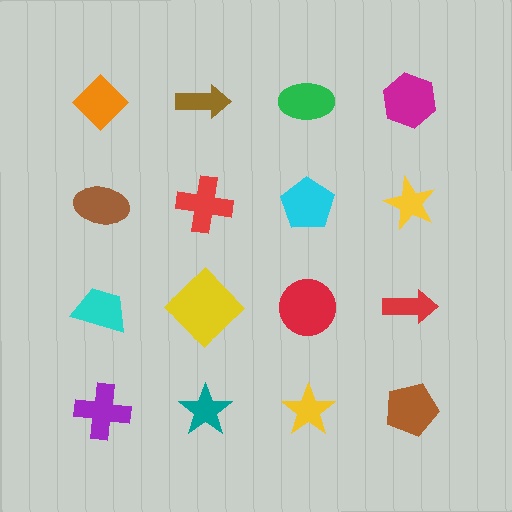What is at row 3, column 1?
A cyan trapezoid.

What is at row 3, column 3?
A red circle.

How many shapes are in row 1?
4 shapes.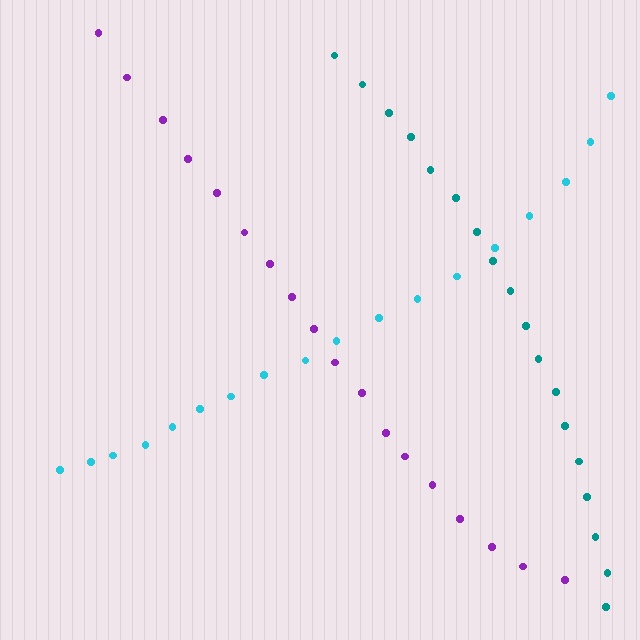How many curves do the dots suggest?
There are 3 distinct paths.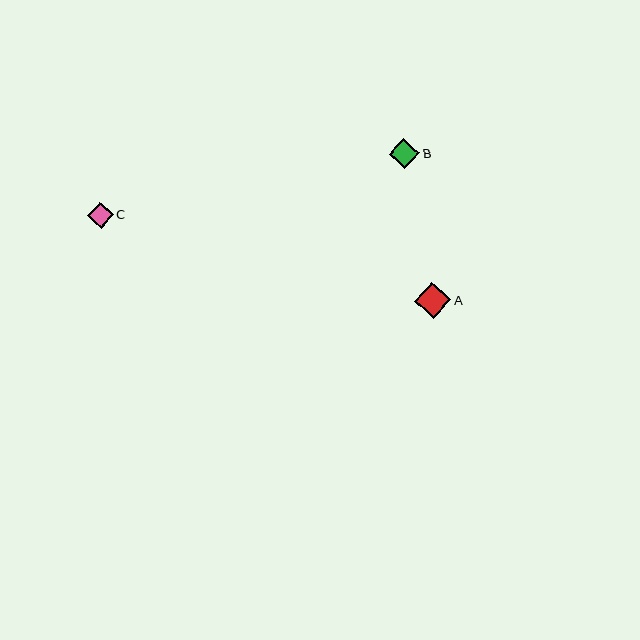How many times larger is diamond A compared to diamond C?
Diamond A is approximately 1.4 times the size of diamond C.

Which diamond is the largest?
Diamond A is the largest with a size of approximately 36 pixels.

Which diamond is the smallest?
Diamond C is the smallest with a size of approximately 26 pixels.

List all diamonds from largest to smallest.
From largest to smallest: A, B, C.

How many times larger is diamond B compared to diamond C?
Diamond B is approximately 1.2 times the size of diamond C.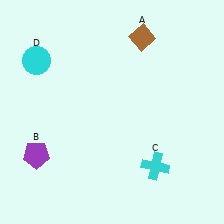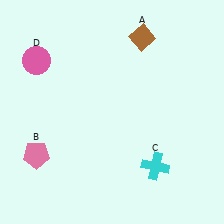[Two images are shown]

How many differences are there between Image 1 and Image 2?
There are 2 differences between the two images.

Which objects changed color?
B changed from purple to pink. D changed from cyan to pink.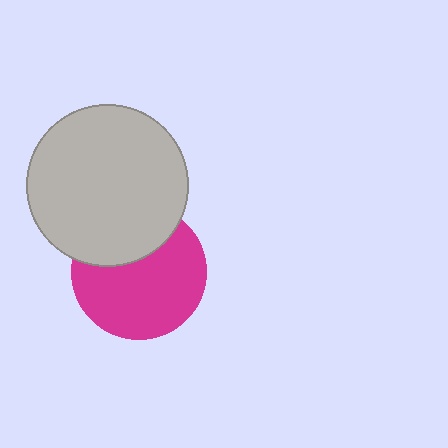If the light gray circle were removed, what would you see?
You would see the complete magenta circle.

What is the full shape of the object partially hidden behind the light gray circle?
The partially hidden object is a magenta circle.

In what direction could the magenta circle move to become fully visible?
The magenta circle could move down. That would shift it out from behind the light gray circle entirely.